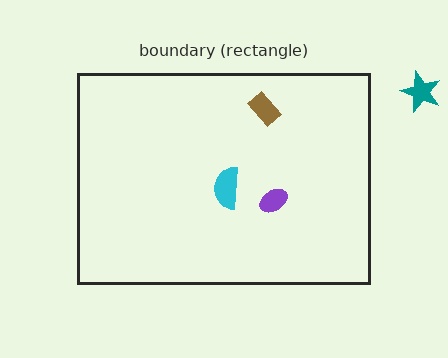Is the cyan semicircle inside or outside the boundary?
Inside.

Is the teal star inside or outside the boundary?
Outside.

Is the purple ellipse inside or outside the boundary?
Inside.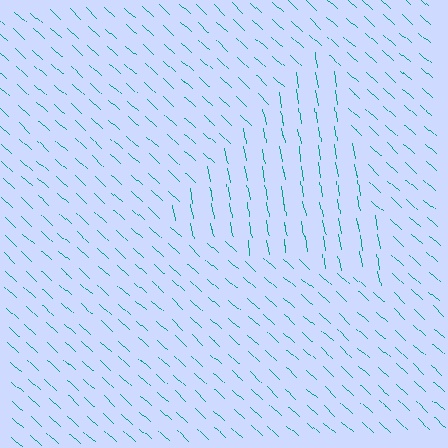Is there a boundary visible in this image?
Yes, there is a texture boundary formed by a change in line orientation.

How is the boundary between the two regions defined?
The boundary is defined purely by a change in line orientation (approximately 37 degrees difference). All lines are the same color and thickness.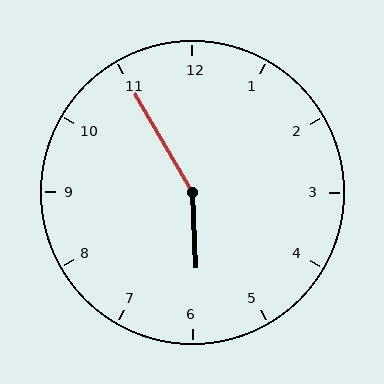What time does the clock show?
5:55.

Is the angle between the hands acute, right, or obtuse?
It is obtuse.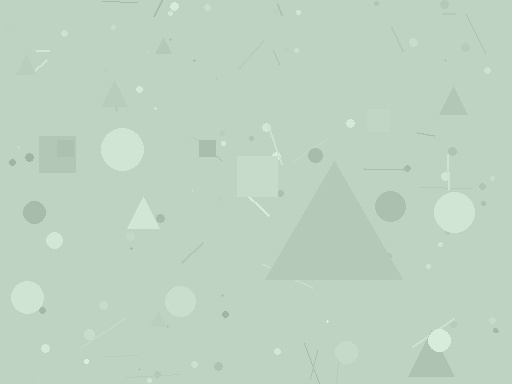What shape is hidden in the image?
A triangle is hidden in the image.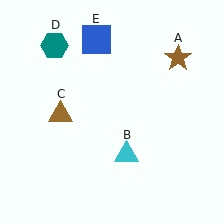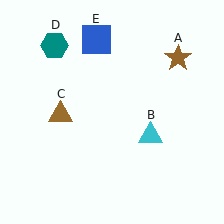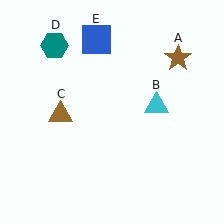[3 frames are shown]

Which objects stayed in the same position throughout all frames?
Brown star (object A) and brown triangle (object C) and teal hexagon (object D) and blue square (object E) remained stationary.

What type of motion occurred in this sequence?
The cyan triangle (object B) rotated counterclockwise around the center of the scene.